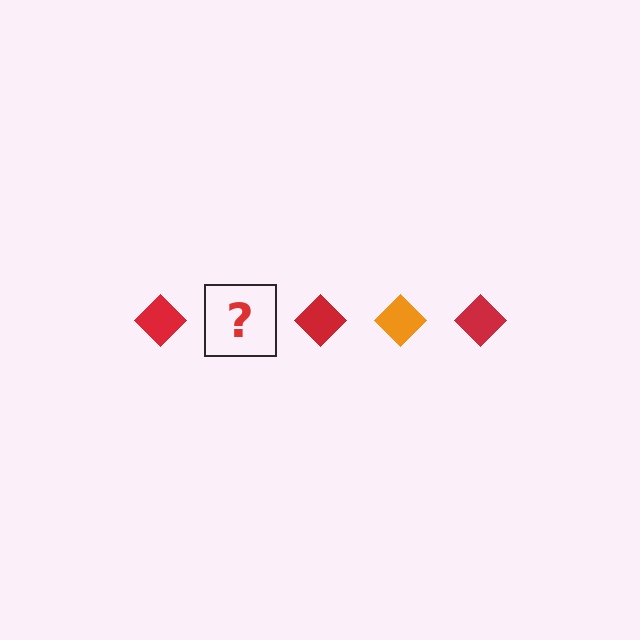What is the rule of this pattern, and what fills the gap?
The rule is that the pattern cycles through red, orange diamonds. The gap should be filled with an orange diamond.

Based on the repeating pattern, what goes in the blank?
The blank should be an orange diamond.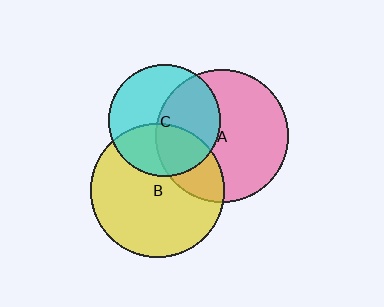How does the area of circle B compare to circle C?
Approximately 1.4 times.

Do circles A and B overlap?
Yes.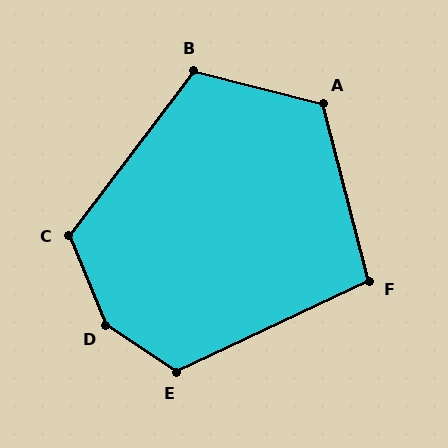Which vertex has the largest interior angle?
D, at approximately 146 degrees.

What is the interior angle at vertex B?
Approximately 113 degrees (obtuse).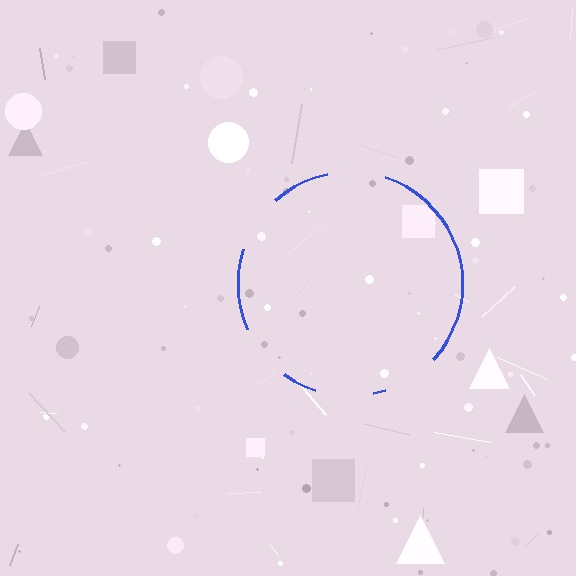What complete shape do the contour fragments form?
The contour fragments form a circle.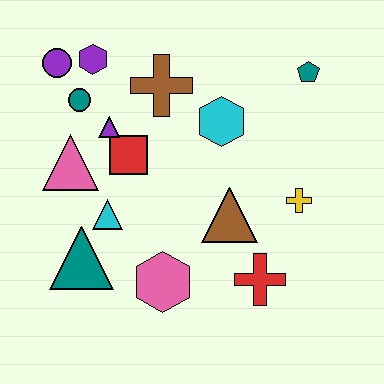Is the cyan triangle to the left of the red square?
Yes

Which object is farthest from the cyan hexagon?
The teal triangle is farthest from the cyan hexagon.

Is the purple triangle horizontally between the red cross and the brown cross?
No